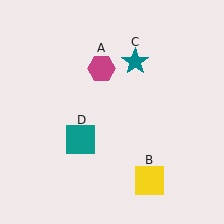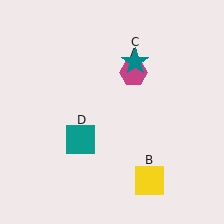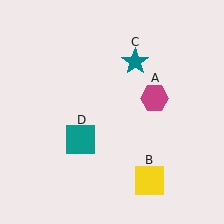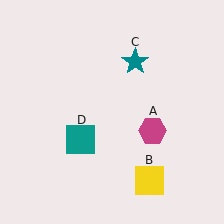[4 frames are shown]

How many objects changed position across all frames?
1 object changed position: magenta hexagon (object A).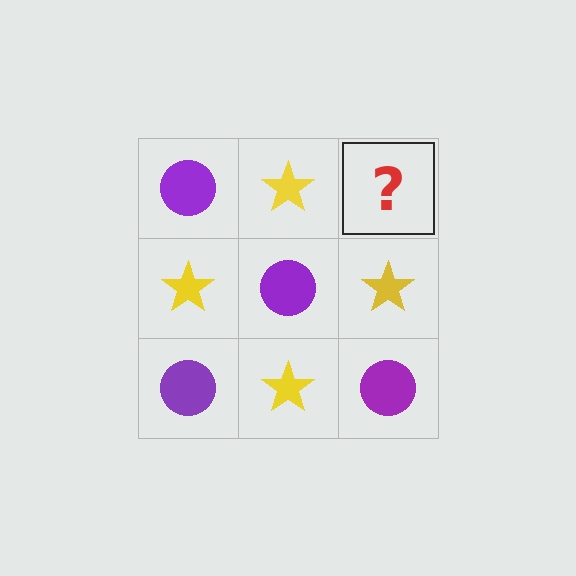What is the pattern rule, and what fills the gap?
The rule is that it alternates purple circle and yellow star in a checkerboard pattern. The gap should be filled with a purple circle.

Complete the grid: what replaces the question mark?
The question mark should be replaced with a purple circle.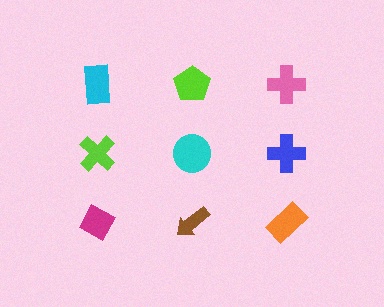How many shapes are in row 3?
3 shapes.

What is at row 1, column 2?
A lime pentagon.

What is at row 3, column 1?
A magenta diamond.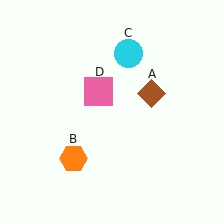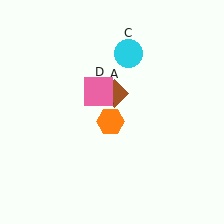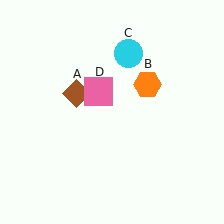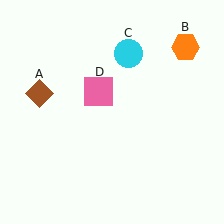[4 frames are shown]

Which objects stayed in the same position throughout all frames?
Cyan circle (object C) and pink square (object D) remained stationary.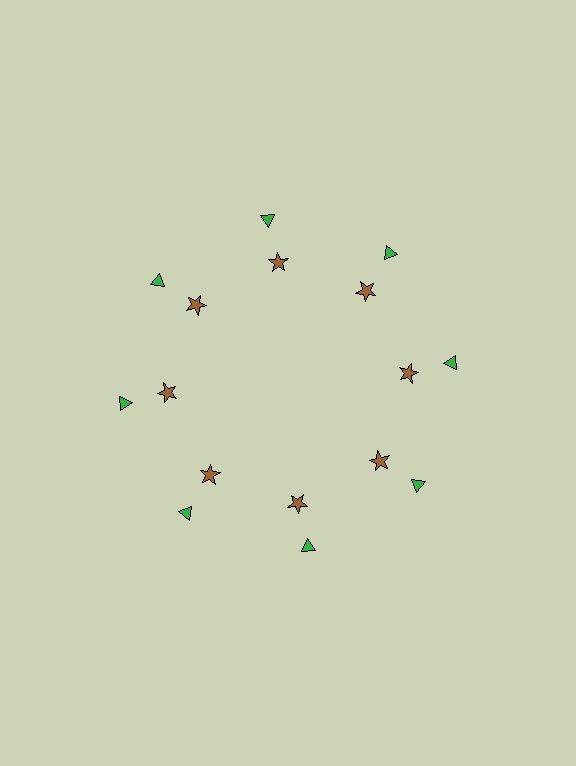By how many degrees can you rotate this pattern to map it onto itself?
The pattern maps onto itself every 45 degrees of rotation.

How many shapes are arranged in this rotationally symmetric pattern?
There are 16 shapes, arranged in 8 groups of 2.